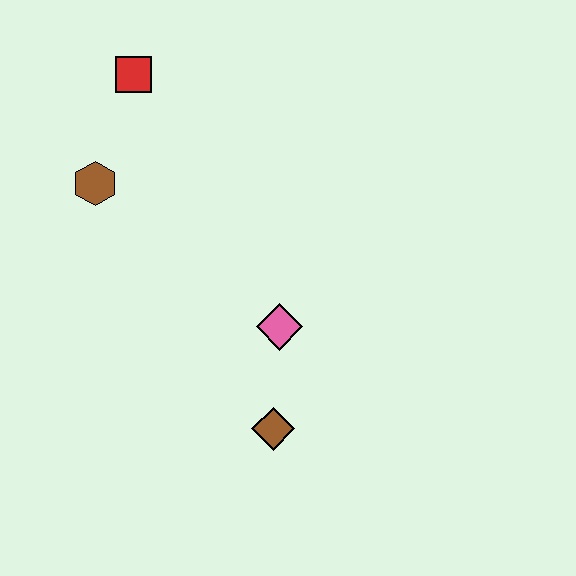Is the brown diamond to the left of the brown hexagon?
No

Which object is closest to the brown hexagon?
The red square is closest to the brown hexagon.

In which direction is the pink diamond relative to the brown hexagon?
The pink diamond is to the right of the brown hexagon.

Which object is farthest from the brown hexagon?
The brown diamond is farthest from the brown hexagon.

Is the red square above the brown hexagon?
Yes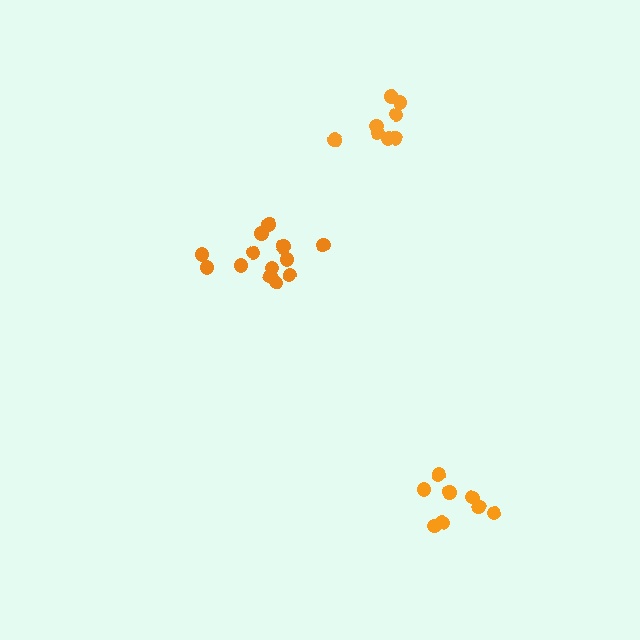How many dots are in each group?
Group 1: 8 dots, Group 2: 14 dots, Group 3: 8 dots (30 total).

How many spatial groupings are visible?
There are 3 spatial groupings.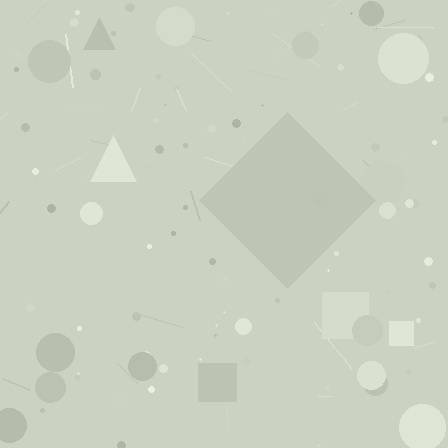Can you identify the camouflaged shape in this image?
The camouflaged shape is a diamond.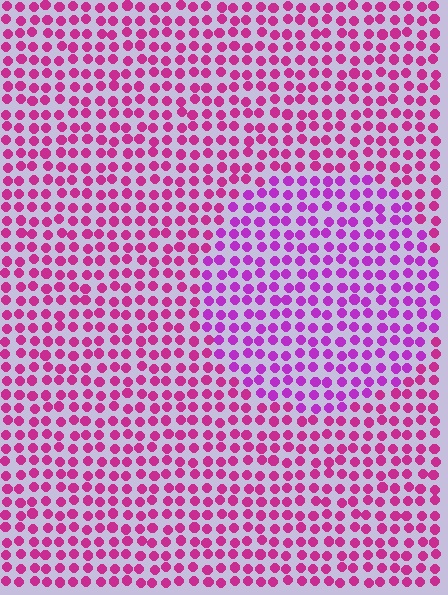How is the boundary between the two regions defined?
The boundary is defined purely by a slight shift in hue (about 28 degrees). Spacing, size, and orientation are identical on both sides.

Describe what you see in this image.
The image is filled with small magenta elements in a uniform arrangement. A circle-shaped region is visible where the elements are tinted to a slightly different hue, forming a subtle color boundary.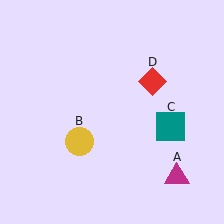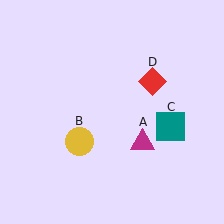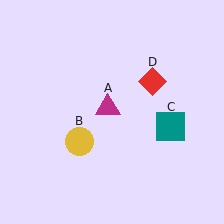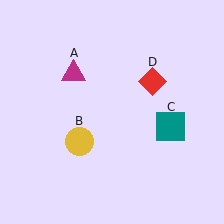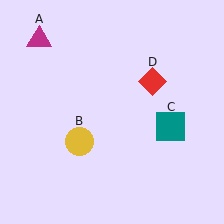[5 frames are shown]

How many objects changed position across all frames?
1 object changed position: magenta triangle (object A).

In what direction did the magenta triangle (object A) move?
The magenta triangle (object A) moved up and to the left.